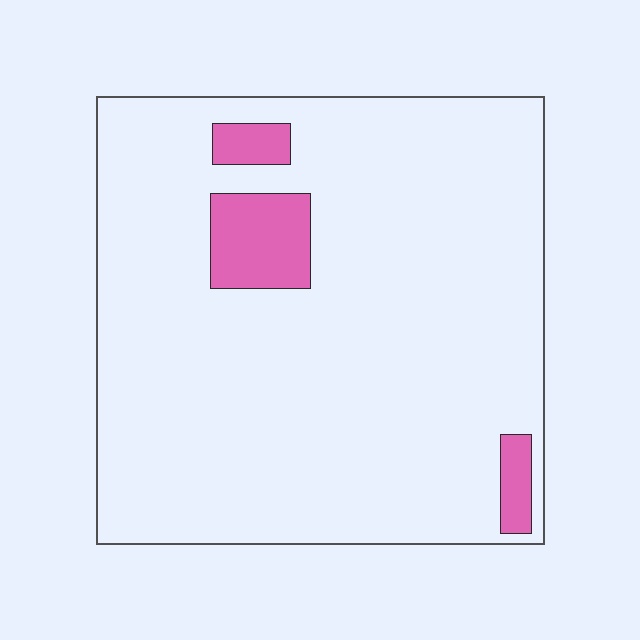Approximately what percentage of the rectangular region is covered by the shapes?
Approximately 10%.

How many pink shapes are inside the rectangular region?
3.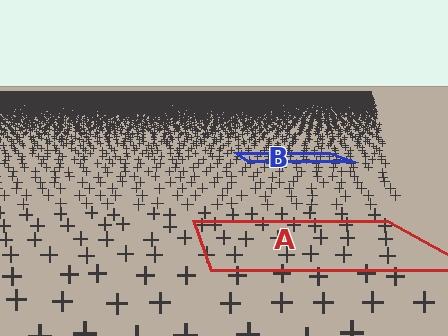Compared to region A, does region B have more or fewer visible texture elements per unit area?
Region B has more texture elements per unit area — they are packed more densely because it is farther away.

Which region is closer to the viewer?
Region A is closer. The texture elements there are larger and more spread out.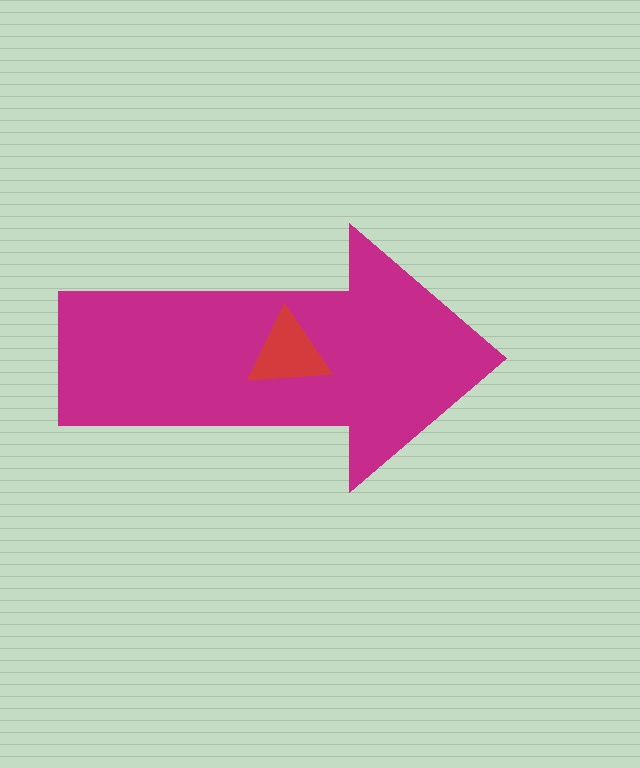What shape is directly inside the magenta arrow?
The red triangle.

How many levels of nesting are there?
2.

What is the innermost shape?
The red triangle.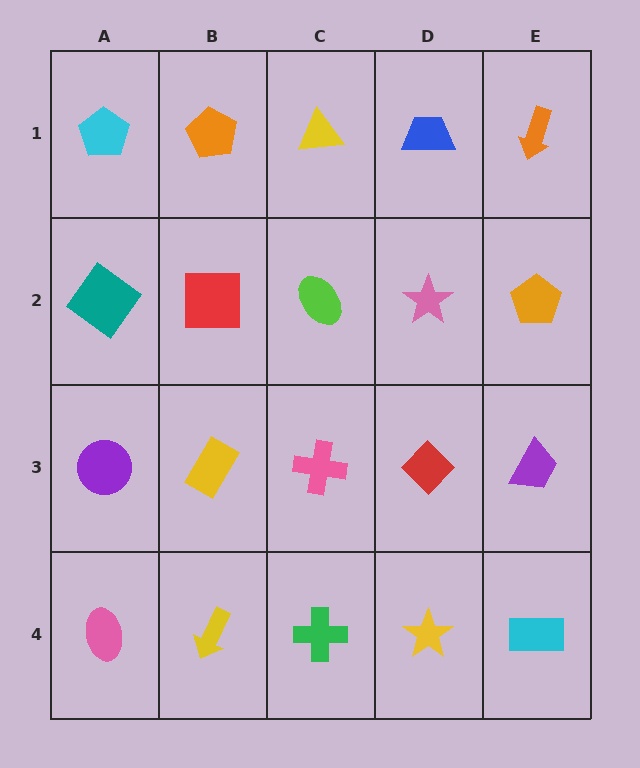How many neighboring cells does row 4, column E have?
2.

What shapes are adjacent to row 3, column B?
A red square (row 2, column B), a yellow arrow (row 4, column B), a purple circle (row 3, column A), a pink cross (row 3, column C).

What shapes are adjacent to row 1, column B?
A red square (row 2, column B), a cyan pentagon (row 1, column A), a yellow triangle (row 1, column C).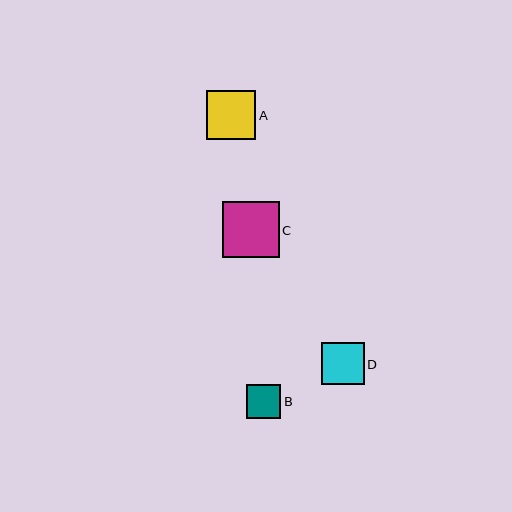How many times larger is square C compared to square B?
Square C is approximately 1.7 times the size of square B.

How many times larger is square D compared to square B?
Square D is approximately 1.2 times the size of square B.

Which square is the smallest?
Square B is the smallest with a size of approximately 34 pixels.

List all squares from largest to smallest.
From largest to smallest: C, A, D, B.